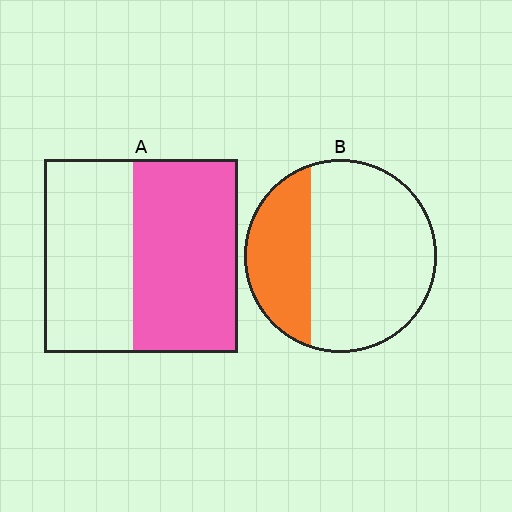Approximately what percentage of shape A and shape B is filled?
A is approximately 55% and B is approximately 30%.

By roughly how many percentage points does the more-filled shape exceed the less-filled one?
By roughly 25 percentage points (A over B).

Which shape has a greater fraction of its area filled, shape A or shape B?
Shape A.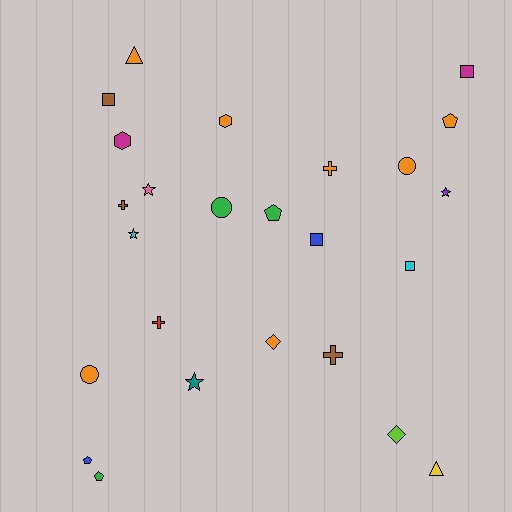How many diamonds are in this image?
There are 2 diamonds.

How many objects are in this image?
There are 25 objects.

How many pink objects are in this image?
There is 1 pink object.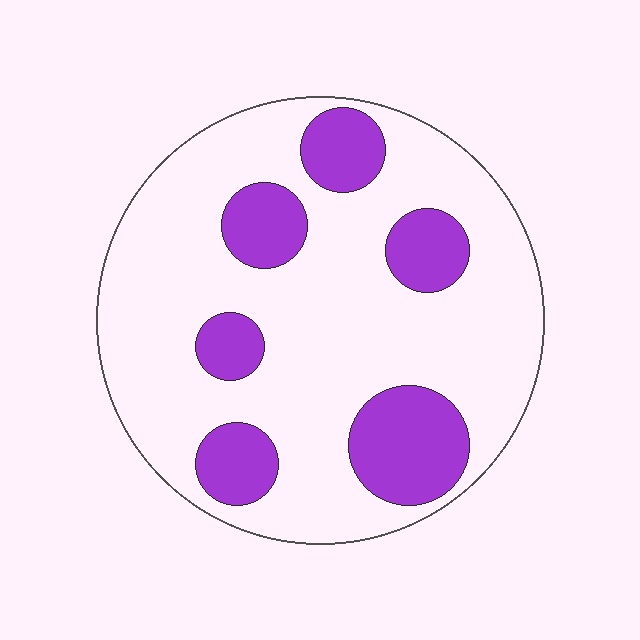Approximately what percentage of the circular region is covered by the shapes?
Approximately 25%.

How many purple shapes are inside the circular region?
6.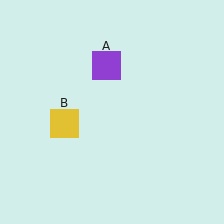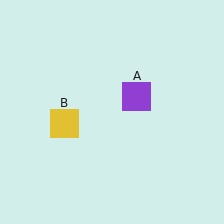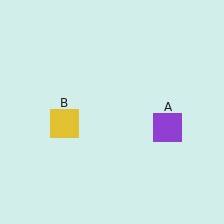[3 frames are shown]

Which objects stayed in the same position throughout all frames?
Yellow square (object B) remained stationary.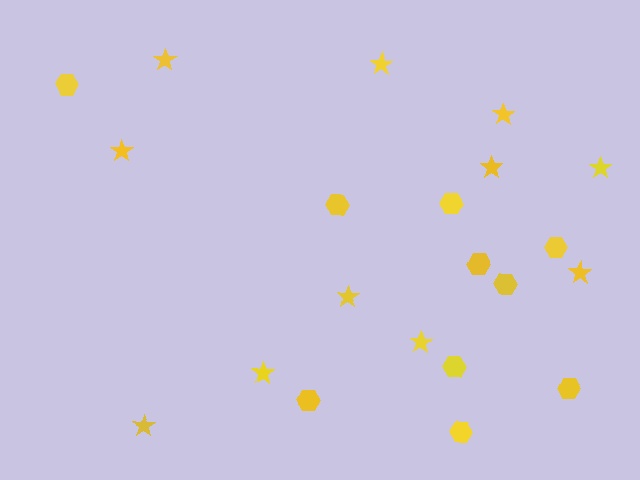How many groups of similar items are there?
There are 2 groups: one group of stars (11) and one group of hexagons (10).